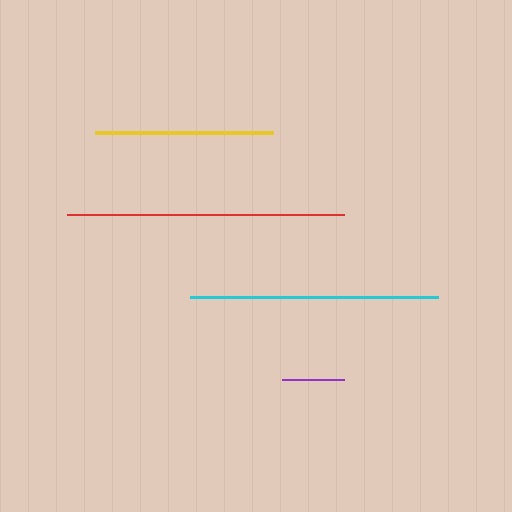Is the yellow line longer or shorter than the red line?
The red line is longer than the yellow line.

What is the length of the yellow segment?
The yellow segment is approximately 177 pixels long.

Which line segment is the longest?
The red line is the longest at approximately 277 pixels.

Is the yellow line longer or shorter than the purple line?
The yellow line is longer than the purple line.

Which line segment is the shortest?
The purple line is the shortest at approximately 62 pixels.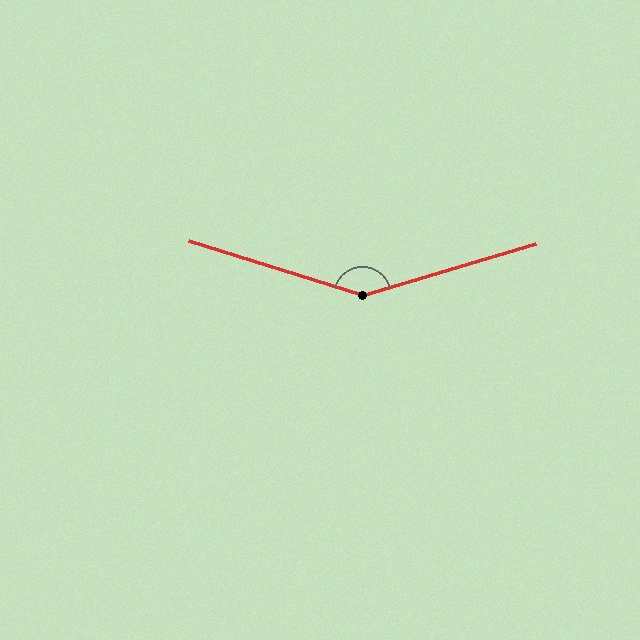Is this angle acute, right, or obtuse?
It is obtuse.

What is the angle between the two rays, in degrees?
Approximately 146 degrees.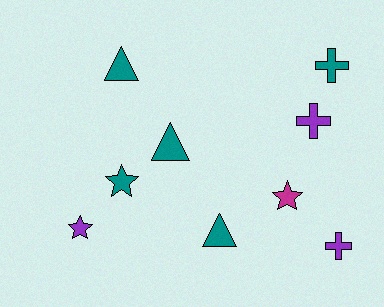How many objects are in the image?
There are 9 objects.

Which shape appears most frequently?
Star, with 3 objects.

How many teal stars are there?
There is 1 teal star.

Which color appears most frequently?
Teal, with 5 objects.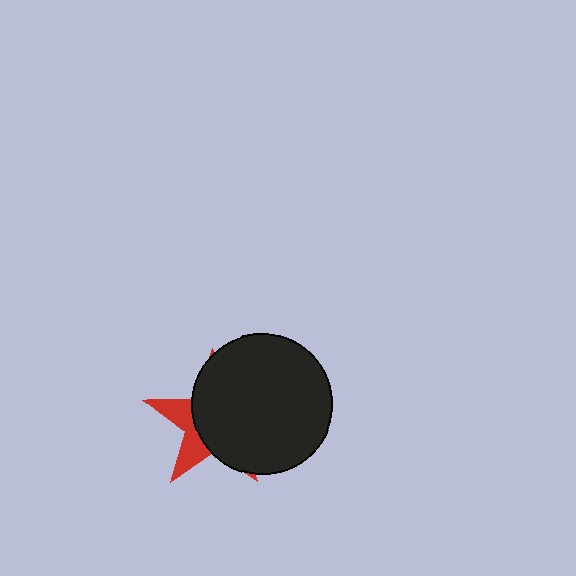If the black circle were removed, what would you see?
You would see the complete red star.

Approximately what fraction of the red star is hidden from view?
Roughly 70% of the red star is hidden behind the black circle.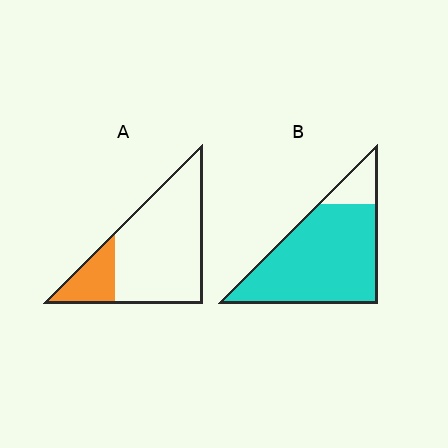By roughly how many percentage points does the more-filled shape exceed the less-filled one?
By roughly 65 percentage points (B over A).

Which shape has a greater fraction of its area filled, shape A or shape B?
Shape B.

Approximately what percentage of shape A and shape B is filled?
A is approximately 20% and B is approximately 85%.